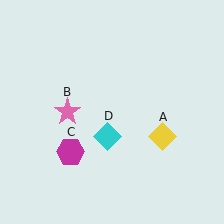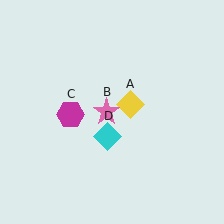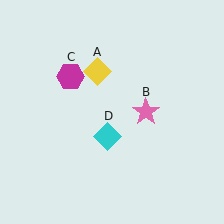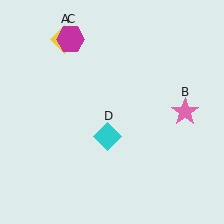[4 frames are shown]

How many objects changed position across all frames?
3 objects changed position: yellow diamond (object A), pink star (object B), magenta hexagon (object C).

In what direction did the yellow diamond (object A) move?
The yellow diamond (object A) moved up and to the left.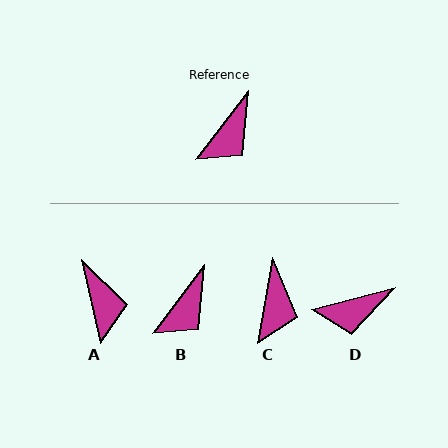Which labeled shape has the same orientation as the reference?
B.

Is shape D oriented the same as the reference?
No, it is off by about 38 degrees.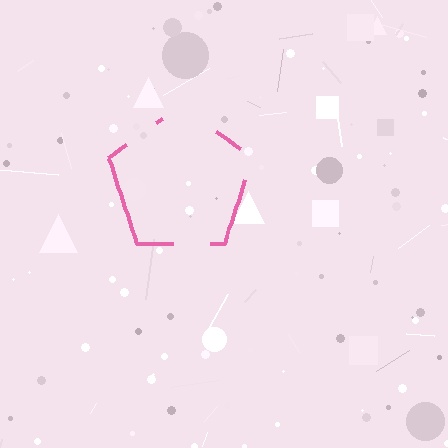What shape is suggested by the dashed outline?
The dashed outline suggests a pentagon.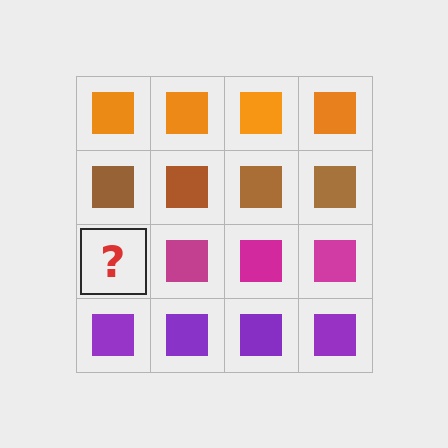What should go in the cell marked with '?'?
The missing cell should contain a magenta square.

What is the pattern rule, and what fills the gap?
The rule is that each row has a consistent color. The gap should be filled with a magenta square.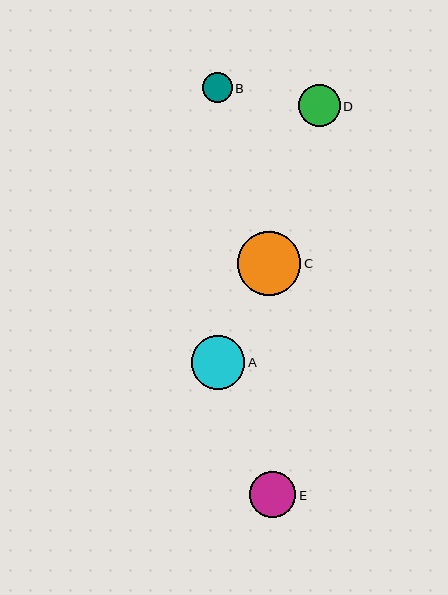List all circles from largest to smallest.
From largest to smallest: C, A, E, D, B.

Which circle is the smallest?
Circle B is the smallest with a size of approximately 30 pixels.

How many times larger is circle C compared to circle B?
Circle C is approximately 2.1 times the size of circle B.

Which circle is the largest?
Circle C is the largest with a size of approximately 64 pixels.